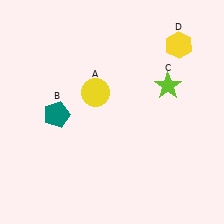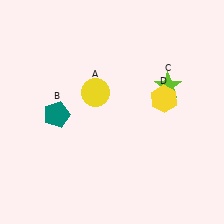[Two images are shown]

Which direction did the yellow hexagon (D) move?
The yellow hexagon (D) moved down.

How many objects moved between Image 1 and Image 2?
1 object moved between the two images.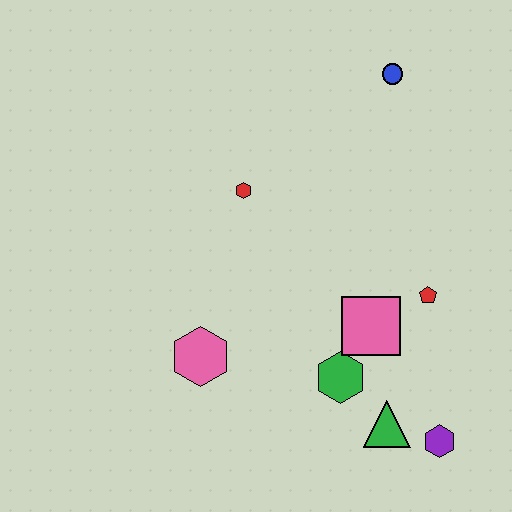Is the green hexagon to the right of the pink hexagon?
Yes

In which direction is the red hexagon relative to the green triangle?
The red hexagon is above the green triangle.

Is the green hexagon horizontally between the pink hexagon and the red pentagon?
Yes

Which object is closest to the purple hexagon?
The green triangle is closest to the purple hexagon.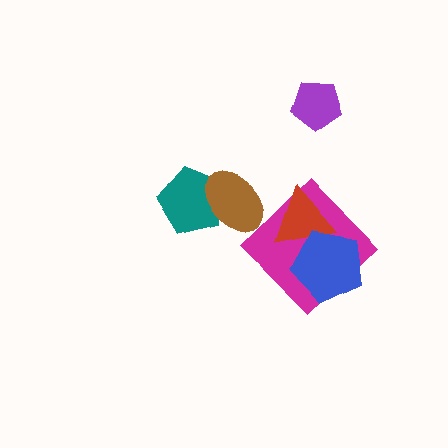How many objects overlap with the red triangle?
2 objects overlap with the red triangle.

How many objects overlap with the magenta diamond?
2 objects overlap with the magenta diamond.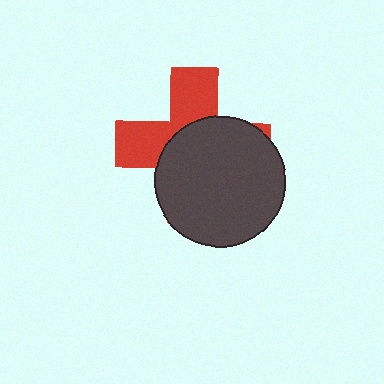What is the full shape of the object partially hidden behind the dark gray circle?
The partially hidden object is a red cross.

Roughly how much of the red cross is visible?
A small part of it is visible (roughly 41%).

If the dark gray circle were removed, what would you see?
You would see the complete red cross.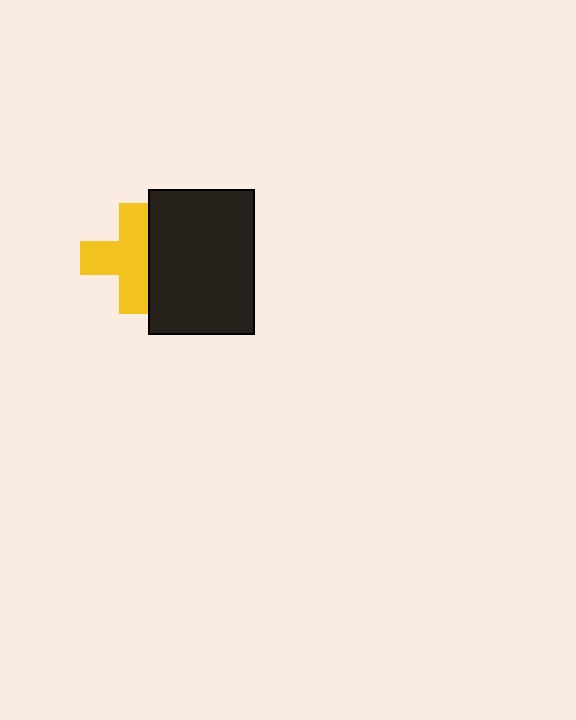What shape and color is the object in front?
The object in front is a black rectangle.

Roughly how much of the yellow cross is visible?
Most of it is visible (roughly 69%).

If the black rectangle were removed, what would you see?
You would see the complete yellow cross.